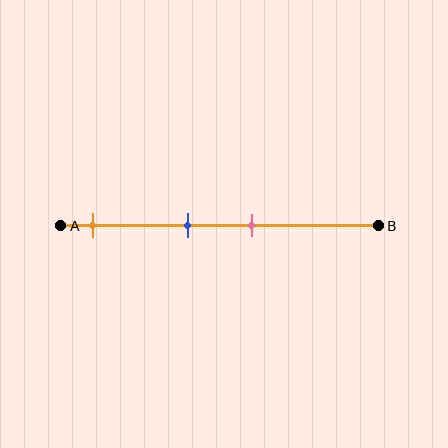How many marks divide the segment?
There are 3 marks dividing the segment.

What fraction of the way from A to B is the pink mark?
The pink mark is approximately 60% (0.6) of the way from A to B.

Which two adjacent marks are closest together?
The blue and pink marks are the closest adjacent pair.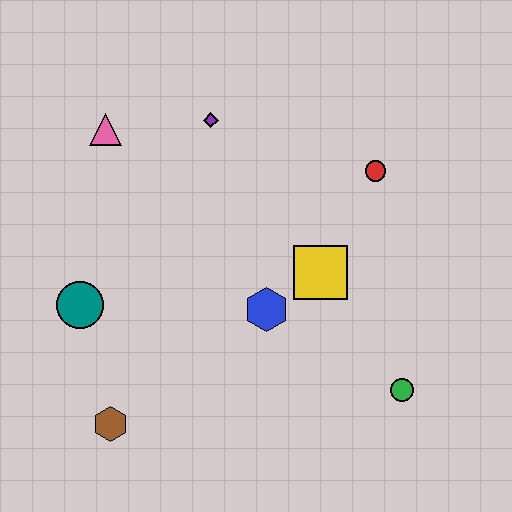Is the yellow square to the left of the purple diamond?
No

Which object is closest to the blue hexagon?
The yellow square is closest to the blue hexagon.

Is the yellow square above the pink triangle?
No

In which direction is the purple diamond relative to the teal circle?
The purple diamond is above the teal circle.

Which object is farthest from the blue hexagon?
The pink triangle is farthest from the blue hexagon.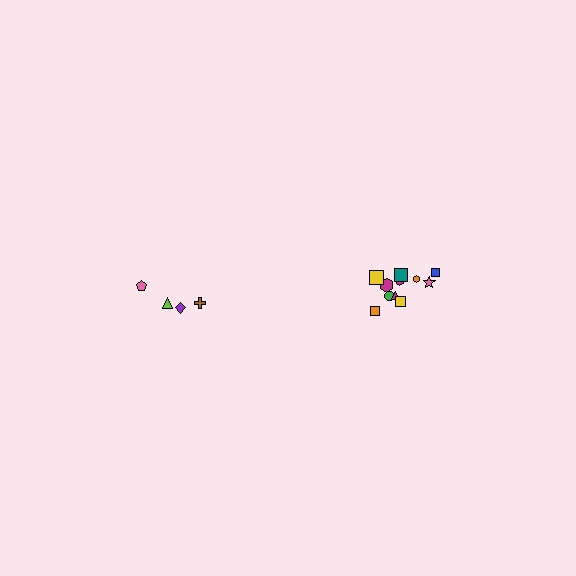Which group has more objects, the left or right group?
The right group.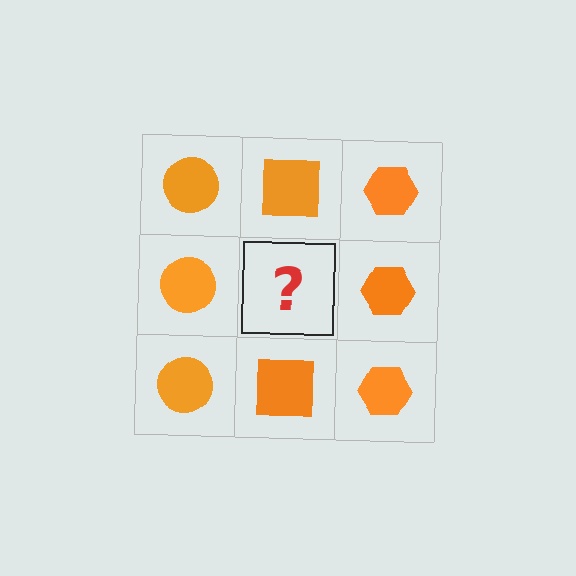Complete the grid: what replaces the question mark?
The question mark should be replaced with an orange square.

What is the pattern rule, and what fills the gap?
The rule is that each column has a consistent shape. The gap should be filled with an orange square.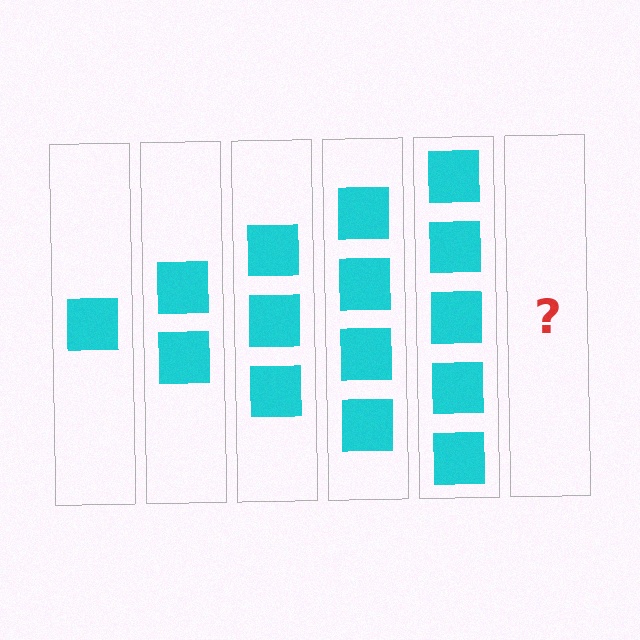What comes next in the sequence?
The next element should be 6 squares.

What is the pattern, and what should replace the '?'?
The pattern is that each step adds one more square. The '?' should be 6 squares.